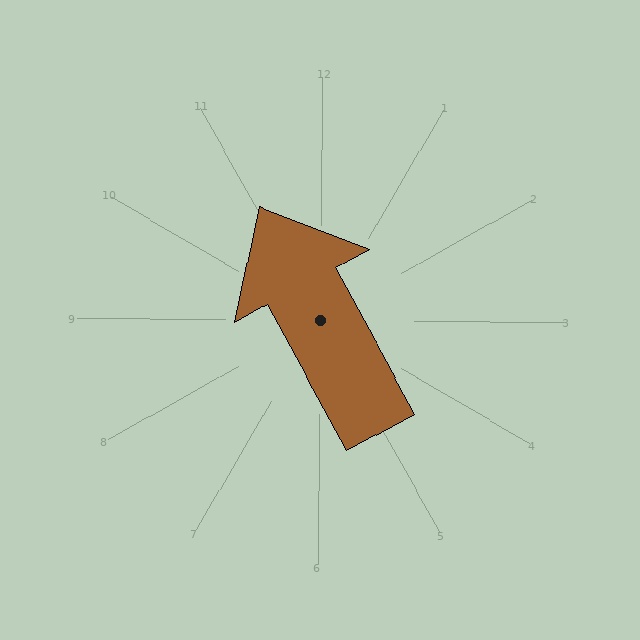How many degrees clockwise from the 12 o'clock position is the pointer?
Approximately 331 degrees.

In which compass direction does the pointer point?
Northwest.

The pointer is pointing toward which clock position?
Roughly 11 o'clock.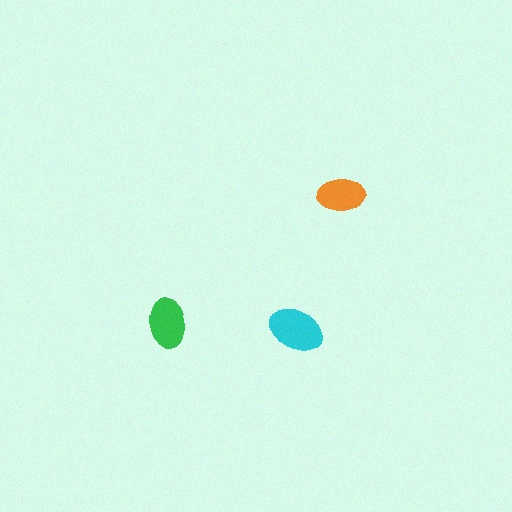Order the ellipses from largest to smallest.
the cyan one, the green one, the orange one.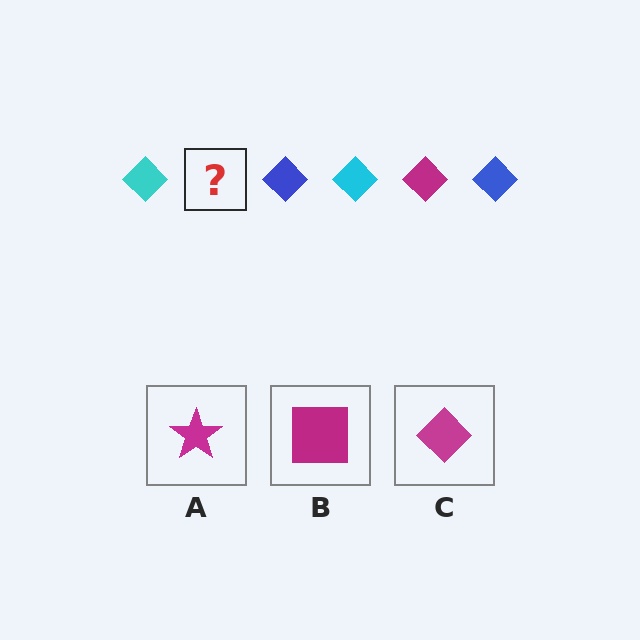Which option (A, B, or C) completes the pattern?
C.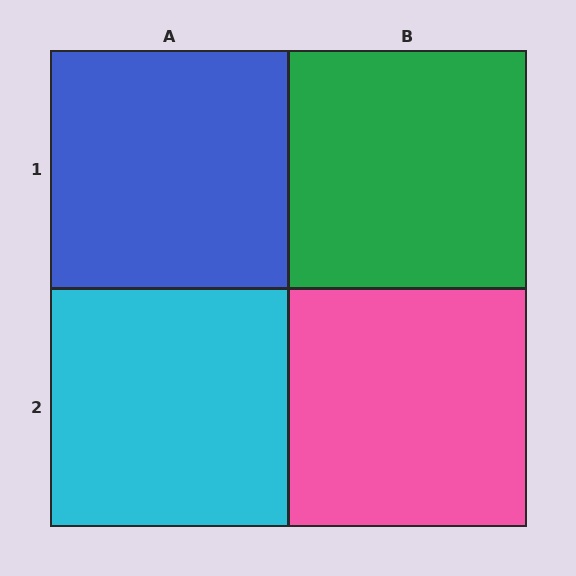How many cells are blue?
1 cell is blue.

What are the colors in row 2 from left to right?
Cyan, pink.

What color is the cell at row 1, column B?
Green.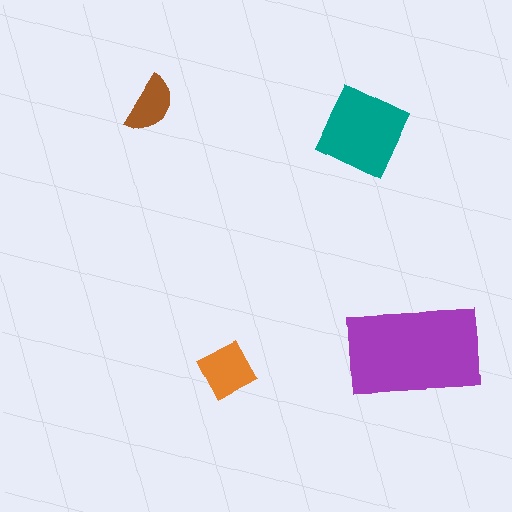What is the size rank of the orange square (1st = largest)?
3rd.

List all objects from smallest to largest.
The brown semicircle, the orange square, the teal diamond, the purple rectangle.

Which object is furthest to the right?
The purple rectangle is rightmost.